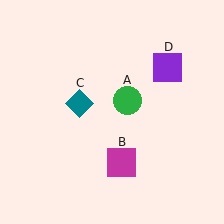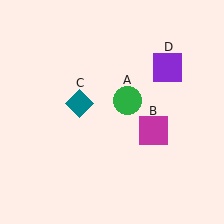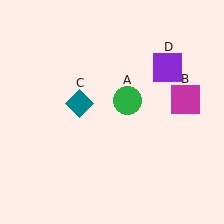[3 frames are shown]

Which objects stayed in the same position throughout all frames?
Green circle (object A) and teal diamond (object C) and purple square (object D) remained stationary.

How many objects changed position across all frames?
1 object changed position: magenta square (object B).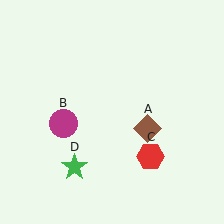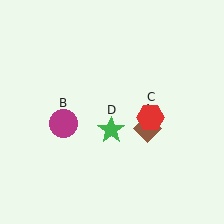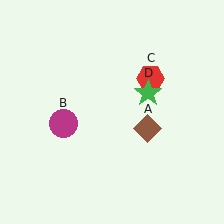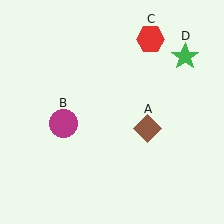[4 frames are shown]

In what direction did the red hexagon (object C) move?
The red hexagon (object C) moved up.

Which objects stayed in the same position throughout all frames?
Brown diamond (object A) and magenta circle (object B) remained stationary.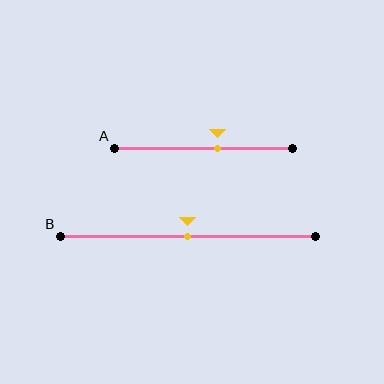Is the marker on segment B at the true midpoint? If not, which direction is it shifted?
Yes, the marker on segment B is at the true midpoint.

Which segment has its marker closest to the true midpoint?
Segment B has its marker closest to the true midpoint.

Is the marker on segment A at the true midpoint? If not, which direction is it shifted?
No, the marker on segment A is shifted to the right by about 8% of the segment length.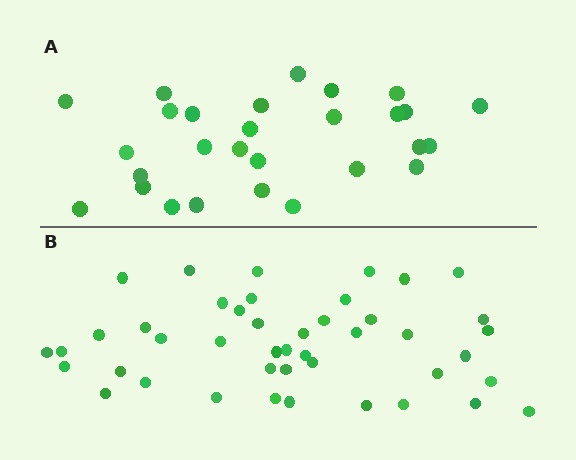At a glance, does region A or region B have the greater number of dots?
Region B (the bottom region) has more dots.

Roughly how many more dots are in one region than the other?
Region B has approximately 15 more dots than region A.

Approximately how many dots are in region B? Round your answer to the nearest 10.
About 40 dots. (The exact count is 44, which rounds to 40.)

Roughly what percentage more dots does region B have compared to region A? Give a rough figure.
About 55% more.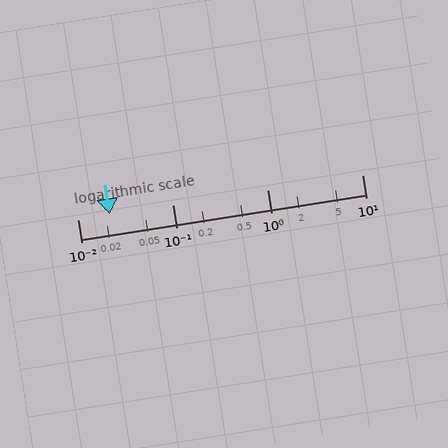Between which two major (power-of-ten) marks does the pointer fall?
The pointer is between 0.01 and 0.1.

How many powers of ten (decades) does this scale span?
The scale spans 3 decades, from 0.01 to 10.